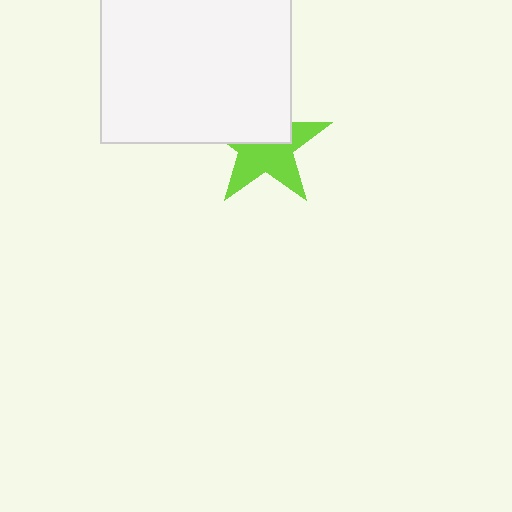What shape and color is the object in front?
The object in front is a white square.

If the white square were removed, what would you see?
You would see the complete lime star.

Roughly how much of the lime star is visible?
About half of it is visible (roughly 57%).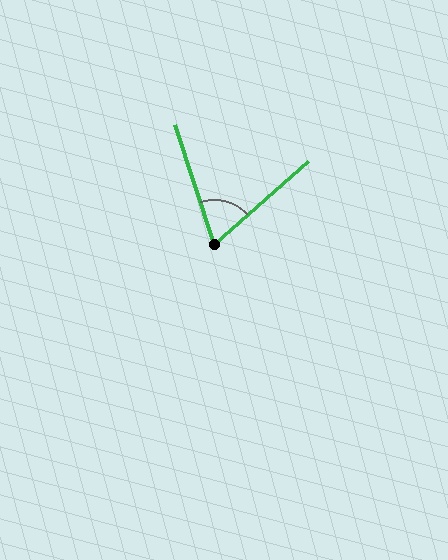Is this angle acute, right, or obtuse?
It is acute.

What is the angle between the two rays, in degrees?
Approximately 66 degrees.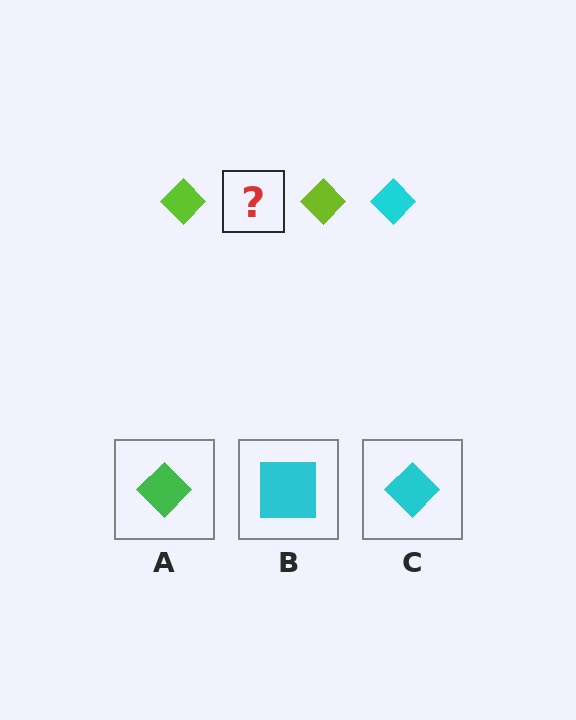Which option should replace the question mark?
Option C.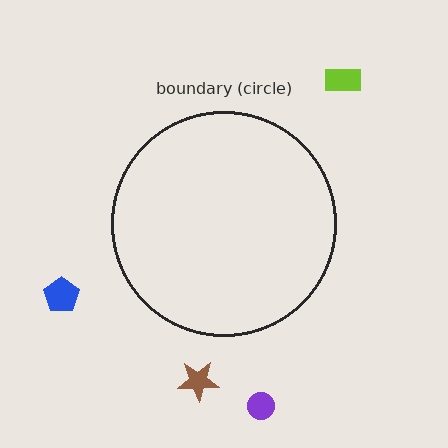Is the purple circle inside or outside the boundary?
Outside.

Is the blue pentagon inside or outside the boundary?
Outside.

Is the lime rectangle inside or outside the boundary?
Outside.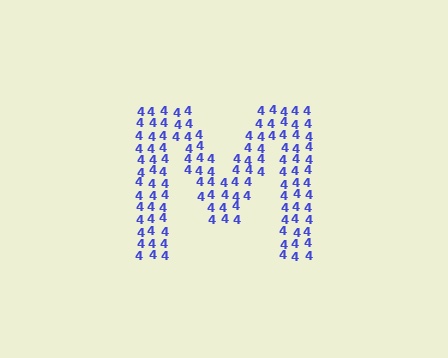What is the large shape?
The large shape is the letter M.